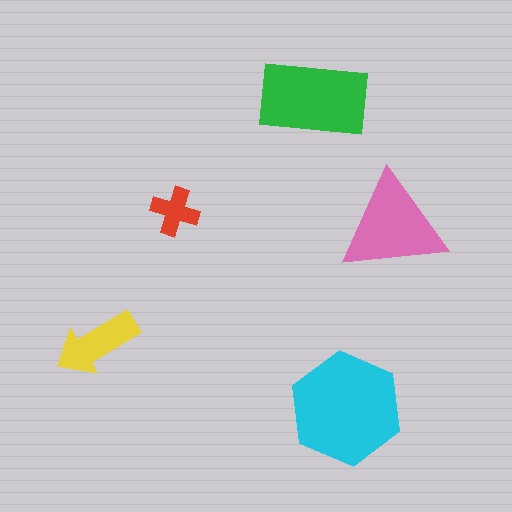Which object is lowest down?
The cyan hexagon is bottommost.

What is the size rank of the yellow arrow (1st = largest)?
4th.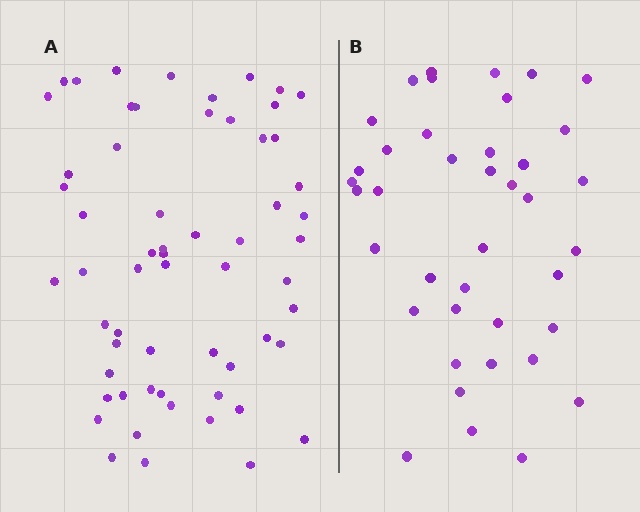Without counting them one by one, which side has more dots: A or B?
Region A (the left region) has more dots.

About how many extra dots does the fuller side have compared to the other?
Region A has approximately 20 more dots than region B.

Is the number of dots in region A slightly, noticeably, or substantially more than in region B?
Region A has substantially more. The ratio is roughly 1.5 to 1.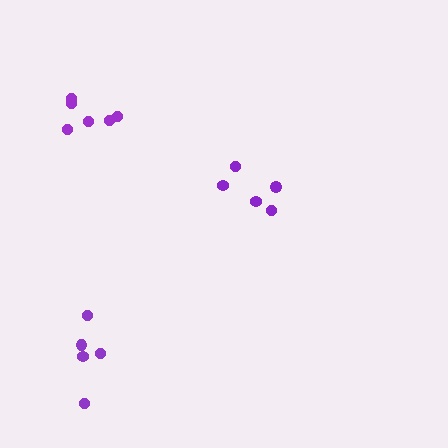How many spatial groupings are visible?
There are 3 spatial groupings.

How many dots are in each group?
Group 1: 5 dots, Group 2: 5 dots, Group 3: 6 dots (16 total).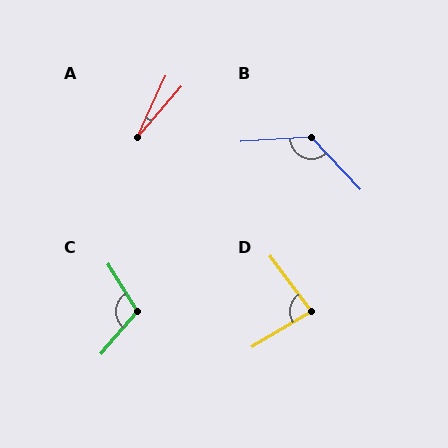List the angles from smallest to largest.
A (16°), D (84°), C (107°), B (130°).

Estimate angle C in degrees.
Approximately 107 degrees.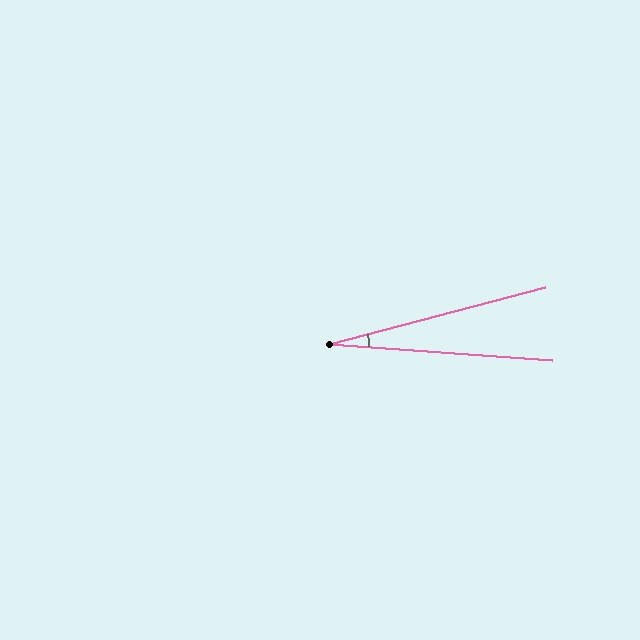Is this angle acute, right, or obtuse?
It is acute.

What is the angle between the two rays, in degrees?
Approximately 19 degrees.